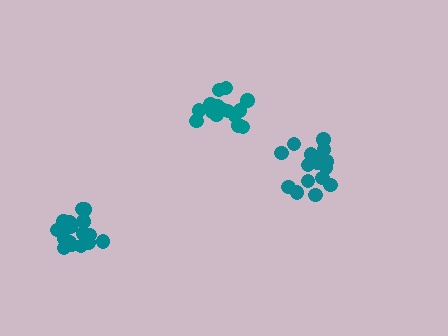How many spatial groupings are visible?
There are 3 spatial groupings.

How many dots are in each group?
Group 1: 15 dots, Group 2: 18 dots, Group 3: 16 dots (49 total).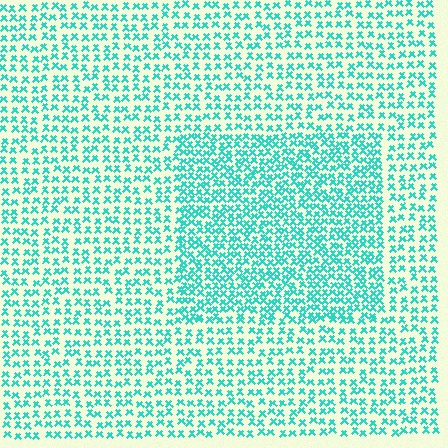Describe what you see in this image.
The image contains small cyan elements arranged at two different densities. A rectangle-shaped region is visible where the elements are more densely packed than the surrounding area.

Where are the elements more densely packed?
The elements are more densely packed inside the rectangle boundary.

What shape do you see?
I see a rectangle.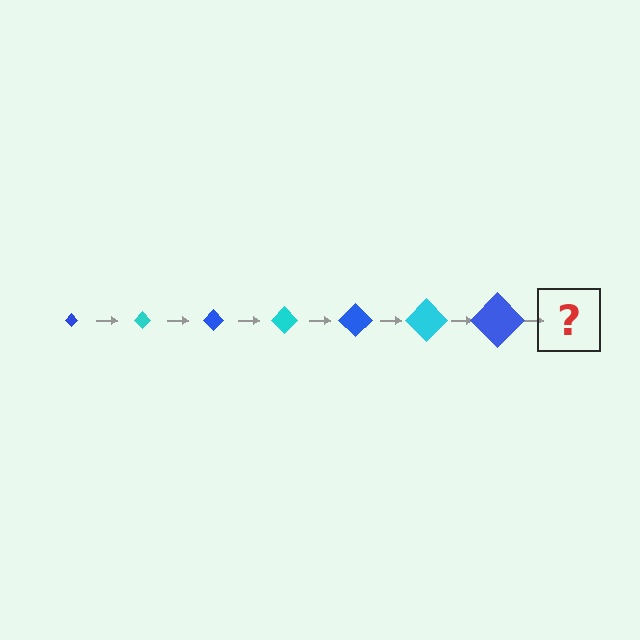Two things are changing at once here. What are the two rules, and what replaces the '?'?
The two rules are that the diamond grows larger each step and the color cycles through blue and cyan. The '?' should be a cyan diamond, larger than the previous one.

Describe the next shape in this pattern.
It should be a cyan diamond, larger than the previous one.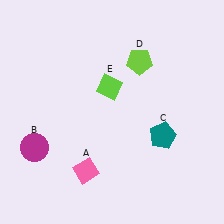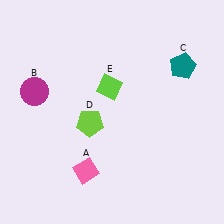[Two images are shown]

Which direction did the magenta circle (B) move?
The magenta circle (B) moved up.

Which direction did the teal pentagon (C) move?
The teal pentagon (C) moved up.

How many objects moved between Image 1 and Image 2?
3 objects moved between the two images.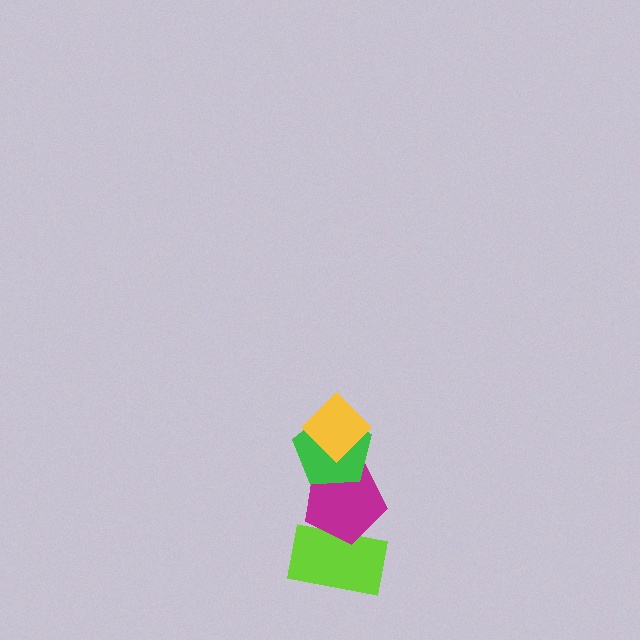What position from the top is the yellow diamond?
The yellow diamond is 1st from the top.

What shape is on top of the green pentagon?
The yellow diamond is on top of the green pentagon.